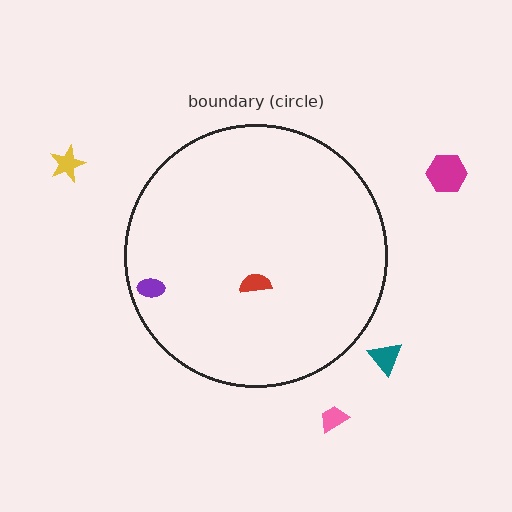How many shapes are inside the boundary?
2 inside, 4 outside.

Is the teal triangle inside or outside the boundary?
Outside.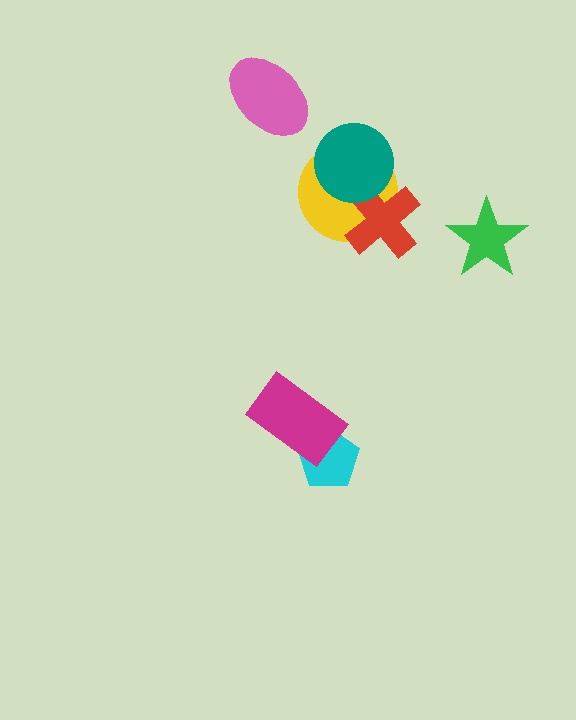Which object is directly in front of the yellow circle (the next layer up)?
The red cross is directly in front of the yellow circle.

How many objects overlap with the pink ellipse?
0 objects overlap with the pink ellipse.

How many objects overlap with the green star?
0 objects overlap with the green star.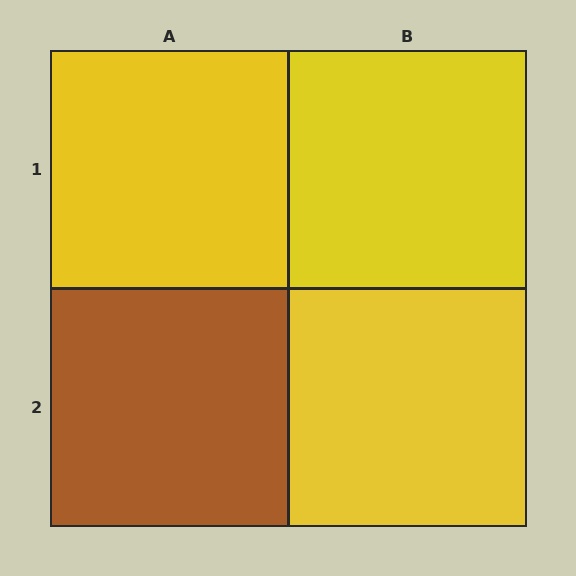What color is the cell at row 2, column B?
Yellow.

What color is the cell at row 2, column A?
Brown.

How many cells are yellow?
3 cells are yellow.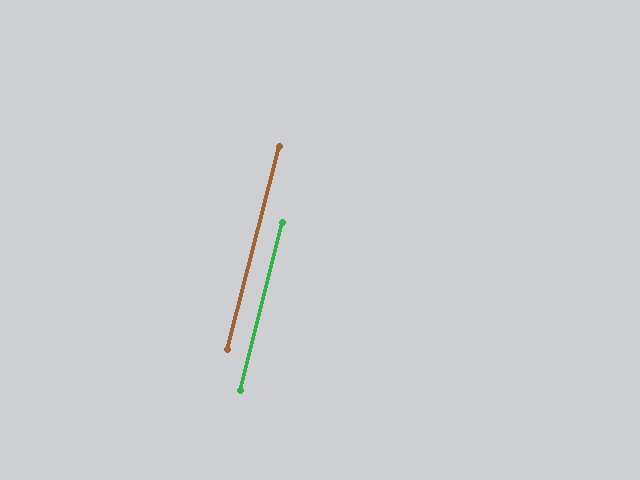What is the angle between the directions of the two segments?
Approximately 0 degrees.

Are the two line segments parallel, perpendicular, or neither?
Parallel — their directions differ by only 0.1°.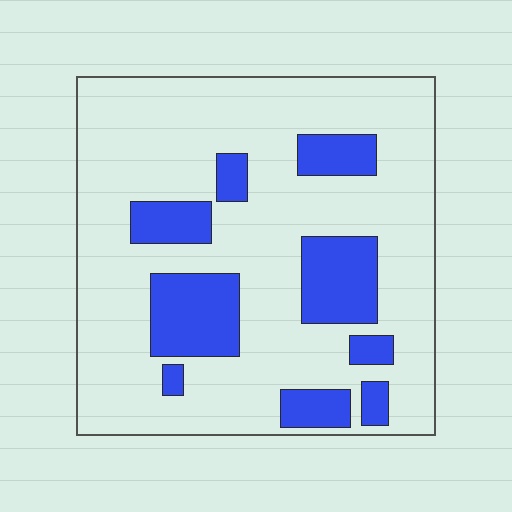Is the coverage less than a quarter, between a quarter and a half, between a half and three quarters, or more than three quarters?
Less than a quarter.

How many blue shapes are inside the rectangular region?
9.